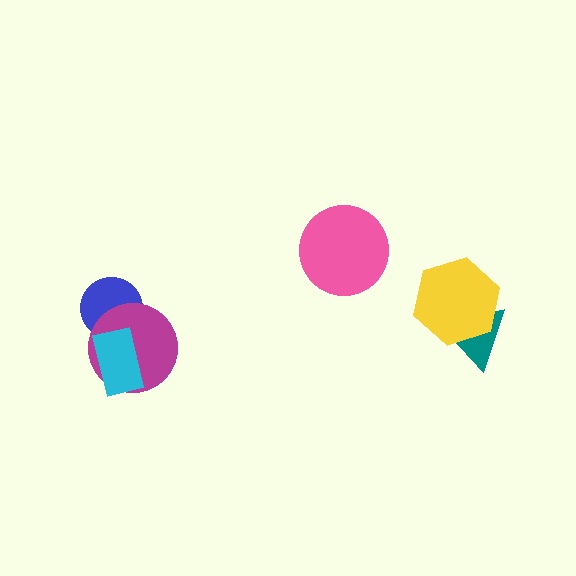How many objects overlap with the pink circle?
0 objects overlap with the pink circle.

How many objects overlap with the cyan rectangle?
2 objects overlap with the cyan rectangle.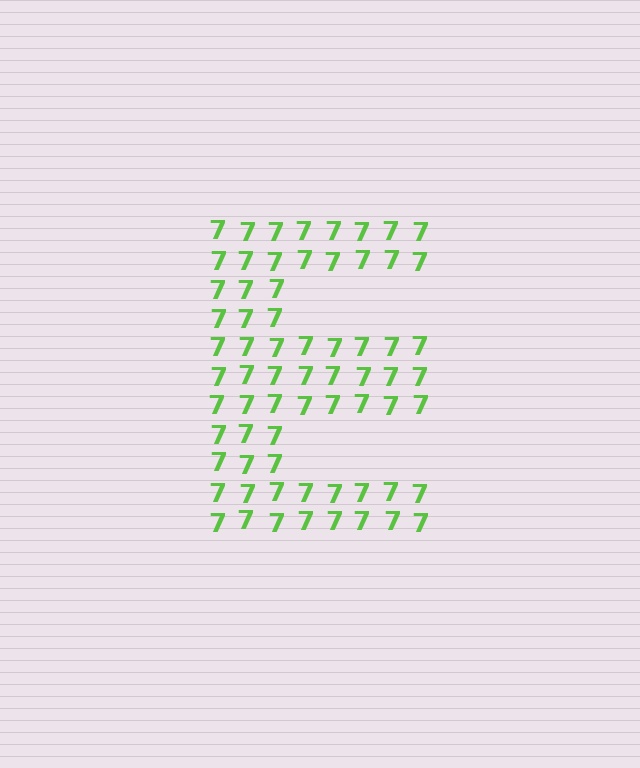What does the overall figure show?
The overall figure shows the letter E.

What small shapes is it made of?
It is made of small digit 7's.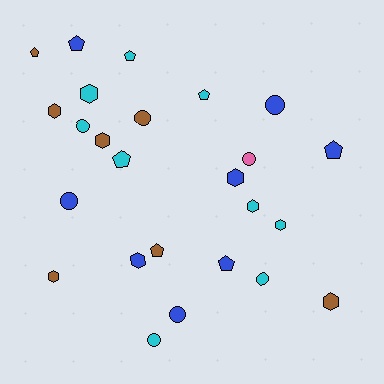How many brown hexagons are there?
There are 4 brown hexagons.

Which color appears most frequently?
Cyan, with 9 objects.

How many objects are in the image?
There are 25 objects.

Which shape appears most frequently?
Hexagon, with 9 objects.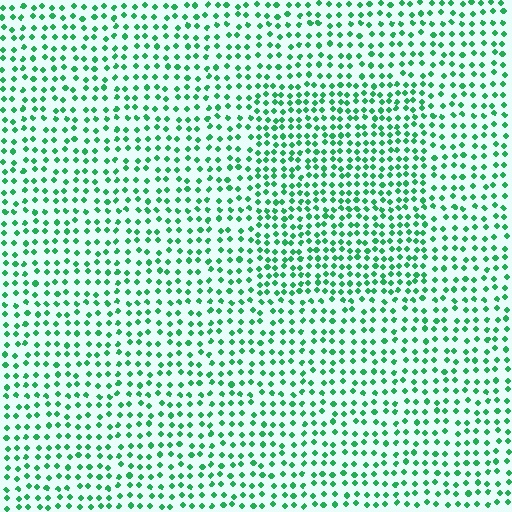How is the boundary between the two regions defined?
The boundary is defined by a change in element density (approximately 1.5x ratio). All elements are the same color, size, and shape.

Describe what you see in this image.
The image contains small green elements arranged at two different densities. A rectangle-shaped region is visible where the elements are more densely packed than the surrounding area.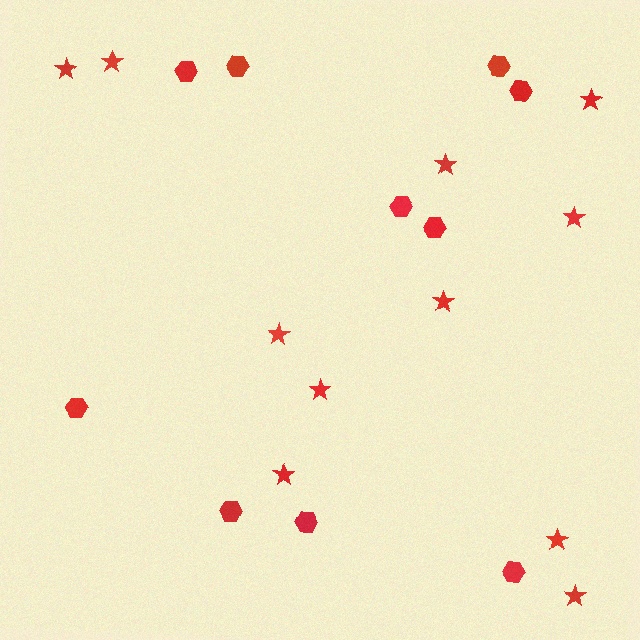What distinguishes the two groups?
There are 2 groups: one group of stars (11) and one group of hexagons (10).